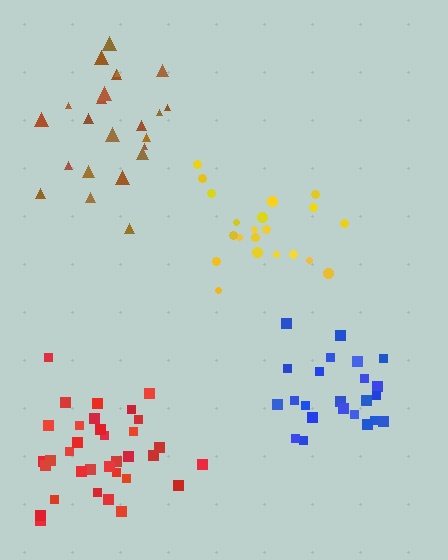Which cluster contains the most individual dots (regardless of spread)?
Red (34).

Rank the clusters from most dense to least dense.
blue, yellow, red, brown.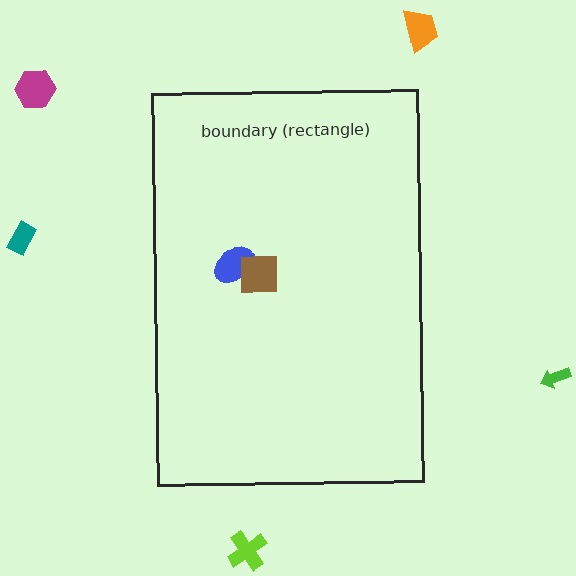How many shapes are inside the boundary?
2 inside, 5 outside.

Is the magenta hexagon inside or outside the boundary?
Outside.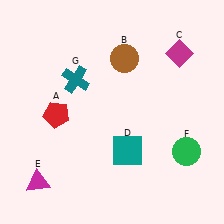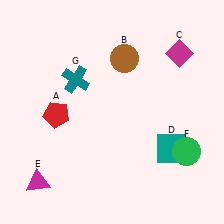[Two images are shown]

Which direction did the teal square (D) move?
The teal square (D) moved right.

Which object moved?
The teal square (D) moved right.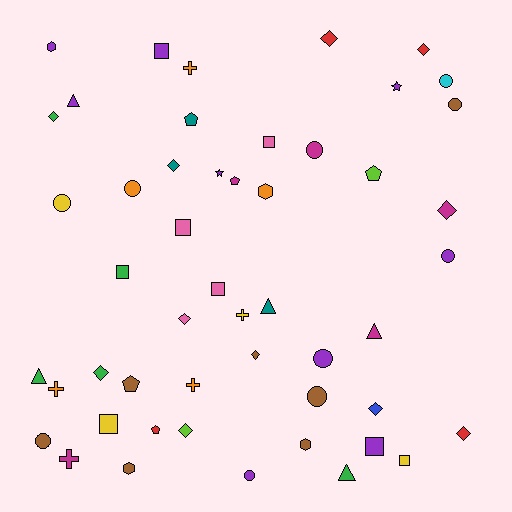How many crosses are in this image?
There are 5 crosses.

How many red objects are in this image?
There are 4 red objects.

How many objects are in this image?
There are 50 objects.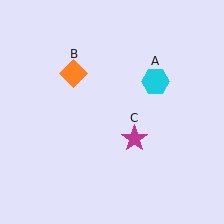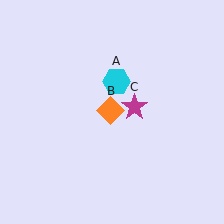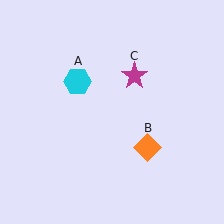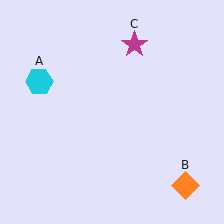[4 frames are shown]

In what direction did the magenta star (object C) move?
The magenta star (object C) moved up.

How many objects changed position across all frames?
3 objects changed position: cyan hexagon (object A), orange diamond (object B), magenta star (object C).